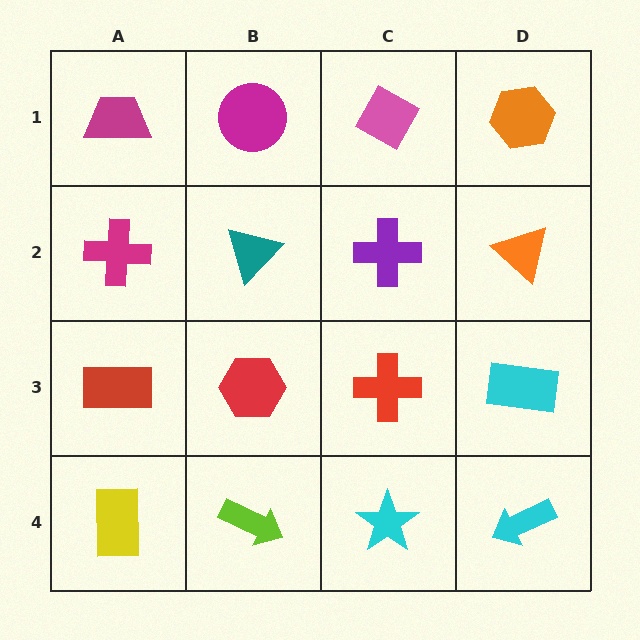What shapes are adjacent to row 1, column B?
A teal triangle (row 2, column B), a magenta trapezoid (row 1, column A), a pink diamond (row 1, column C).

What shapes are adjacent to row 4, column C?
A red cross (row 3, column C), a lime arrow (row 4, column B), a cyan arrow (row 4, column D).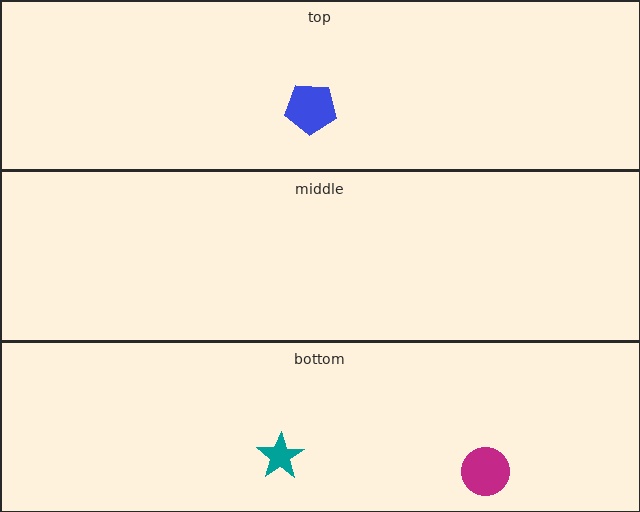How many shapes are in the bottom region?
2.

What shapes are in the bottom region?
The magenta circle, the teal star.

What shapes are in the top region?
The blue pentagon.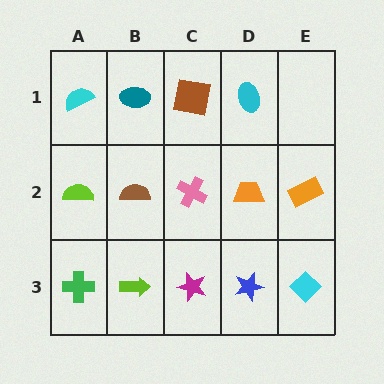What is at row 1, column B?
A teal ellipse.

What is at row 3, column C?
A magenta star.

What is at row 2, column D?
An orange trapezoid.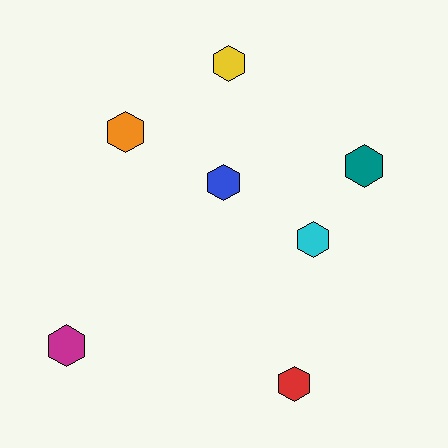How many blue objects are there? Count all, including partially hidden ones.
There is 1 blue object.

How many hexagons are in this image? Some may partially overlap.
There are 7 hexagons.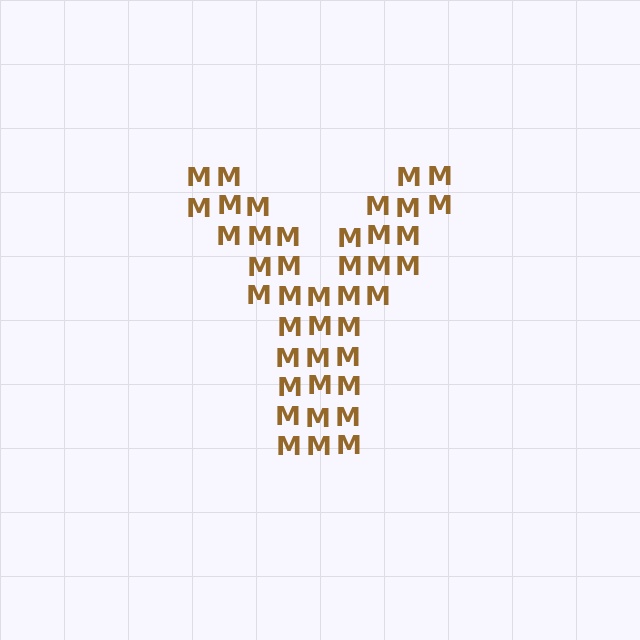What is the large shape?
The large shape is the letter Y.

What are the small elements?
The small elements are letter M's.